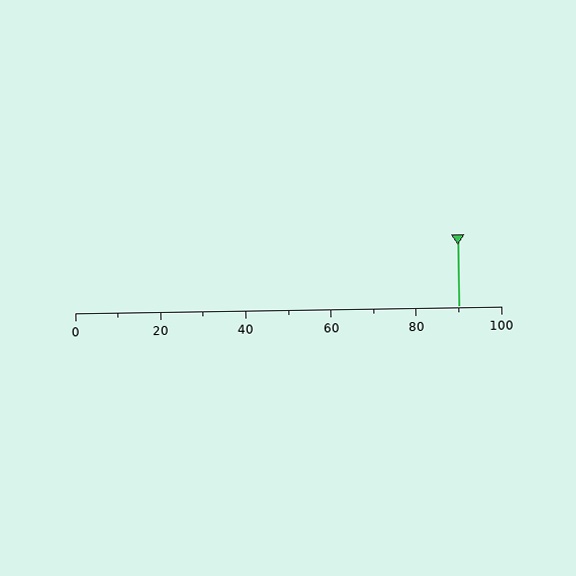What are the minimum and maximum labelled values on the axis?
The axis runs from 0 to 100.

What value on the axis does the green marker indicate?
The marker indicates approximately 90.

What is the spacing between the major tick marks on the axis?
The major ticks are spaced 20 apart.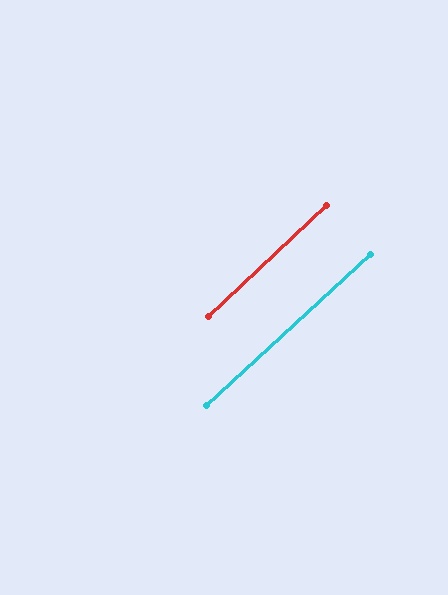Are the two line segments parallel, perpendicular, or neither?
Parallel — their directions differ by only 0.8°.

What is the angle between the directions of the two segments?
Approximately 1 degree.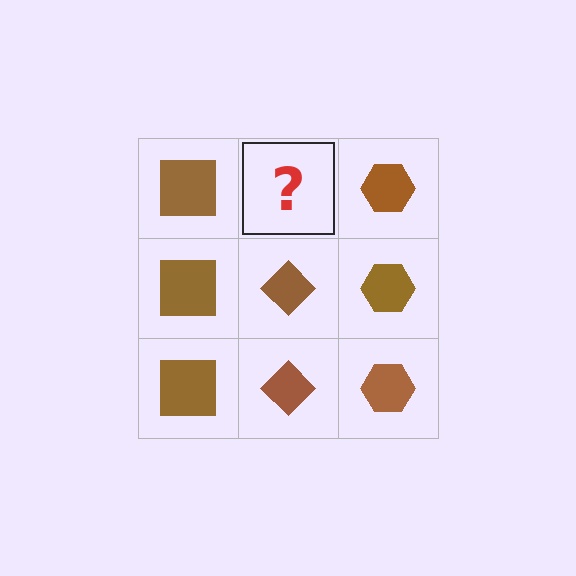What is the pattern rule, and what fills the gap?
The rule is that each column has a consistent shape. The gap should be filled with a brown diamond.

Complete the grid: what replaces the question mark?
The question mark should be replaced with a brown diamond.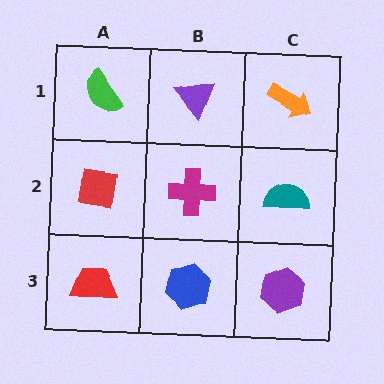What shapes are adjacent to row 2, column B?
A purple triangle (row 1, column B), a blue hexagon (row 3, column B), a red square (row 2, column A), a teal semicircle (row 2, column C).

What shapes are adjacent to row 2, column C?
An orange arrow (row 1, column C), a purple hexagon (row 3, column C), a magenta cross (row 2, column B).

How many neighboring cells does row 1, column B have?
3.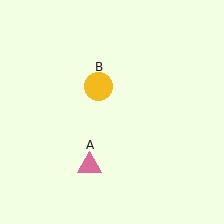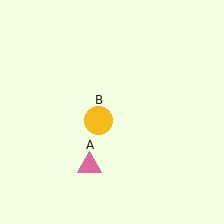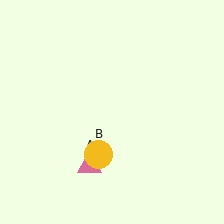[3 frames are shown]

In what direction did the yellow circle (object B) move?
The yellow circle (object B) moved down.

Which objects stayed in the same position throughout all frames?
Pink triangle (object A) remained stationary.